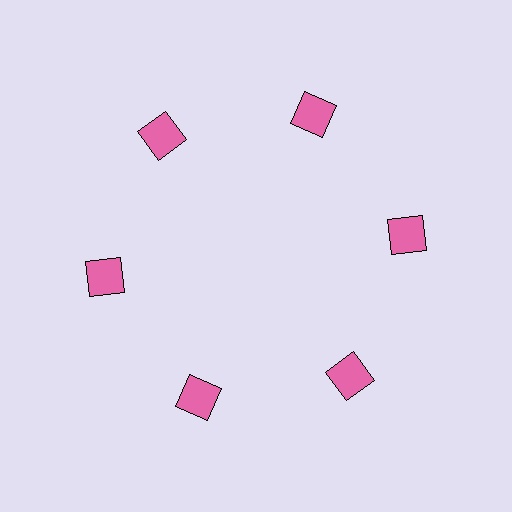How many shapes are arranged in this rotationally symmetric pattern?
There are 6 shapes, arranged in 6 groups of 1.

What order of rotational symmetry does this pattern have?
This pattern has 6-fold rotational symmetry.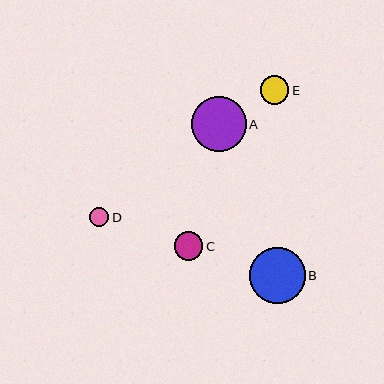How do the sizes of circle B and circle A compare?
Circle B and circle A are approximately the same size.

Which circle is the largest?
Circle B is the largest with a size of approximately 56 pixels.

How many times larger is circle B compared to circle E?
Circle B is approximately 2.0 times the size of circle E.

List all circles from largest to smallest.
From largest to smallest: B, A, C, E, D.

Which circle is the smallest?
Circle D is the smallest with a size of approximately 19 pixels.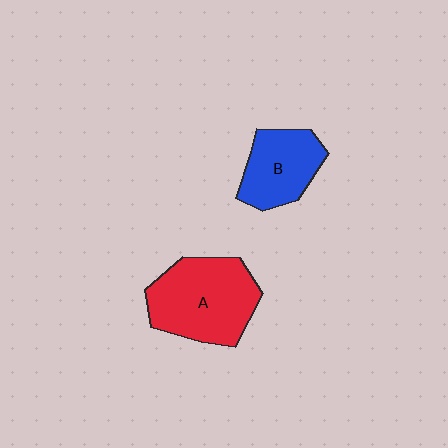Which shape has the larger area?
Shape A (red).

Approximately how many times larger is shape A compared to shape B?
Approximately 1.5 times.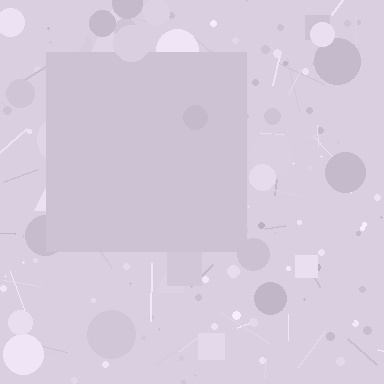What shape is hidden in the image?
A square is hidden in the image.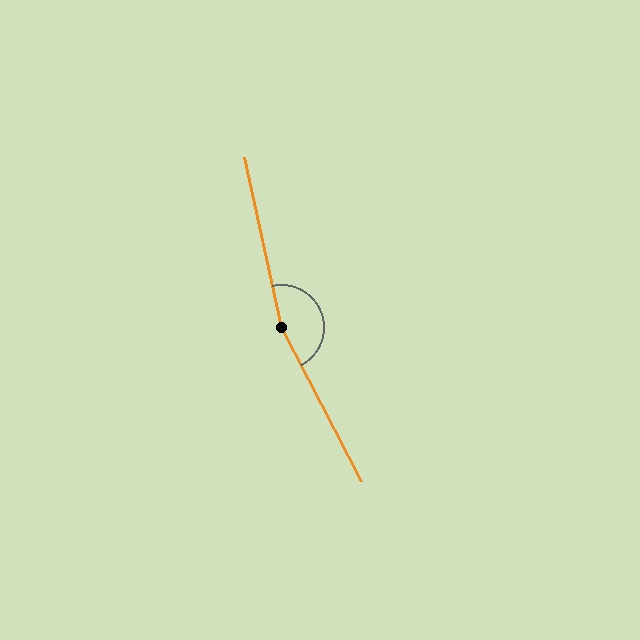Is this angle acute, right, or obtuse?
It is obtuse.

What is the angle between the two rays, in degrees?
Approximately 165 degrees.